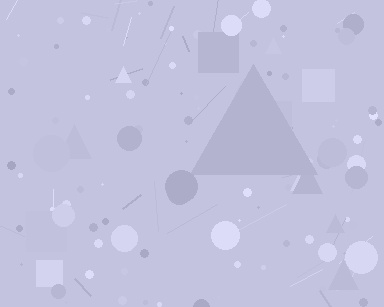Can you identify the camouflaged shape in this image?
The camouflaged shape is a triangle.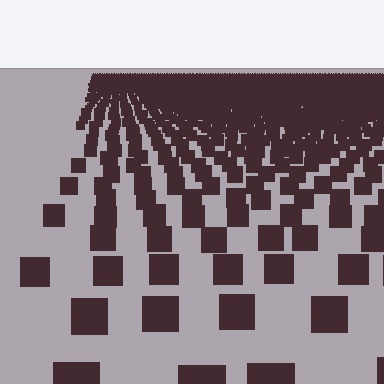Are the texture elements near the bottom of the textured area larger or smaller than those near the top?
Larger. Near the bottom, elements are closer to the viewer and appear at a bigger on-screen size.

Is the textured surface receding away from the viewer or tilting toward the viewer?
The surface is receding away from the viewer. Texture elements get smaller and denser toward the top.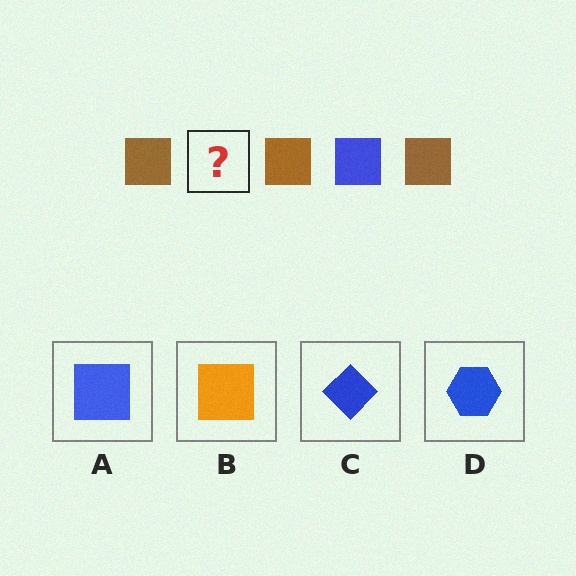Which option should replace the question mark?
Option A.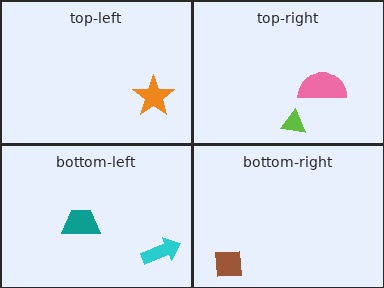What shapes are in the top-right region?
The pink semicircle, the lime triangle.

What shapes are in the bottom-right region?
The brown square.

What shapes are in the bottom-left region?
The cyan arrow, the teal trapezoid.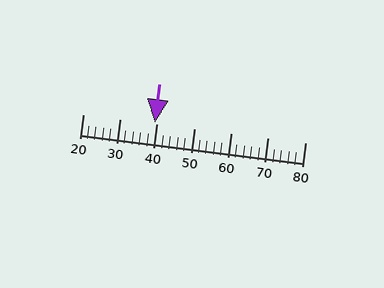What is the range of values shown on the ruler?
The ruler shows values from 20 to 80.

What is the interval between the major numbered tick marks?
The major tick marks are spaced 10 units apart.